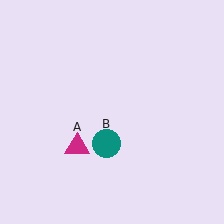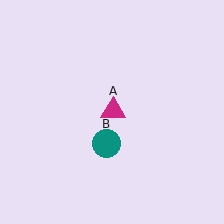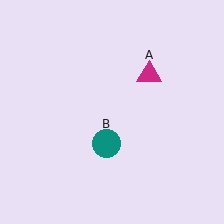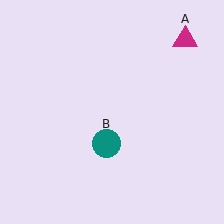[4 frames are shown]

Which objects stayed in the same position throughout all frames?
Teal circle (object B) remained stationary.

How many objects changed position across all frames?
1 object changed position: magenta triangle (object A).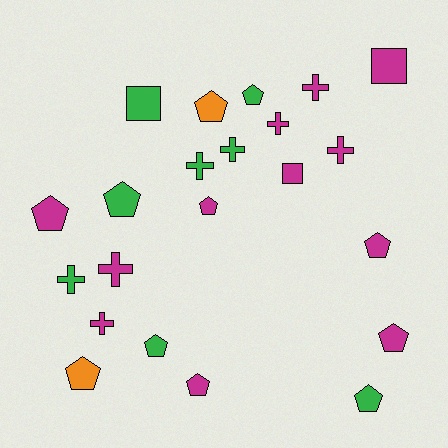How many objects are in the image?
There are 22 objects.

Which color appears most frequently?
Magenta, with 12 objects.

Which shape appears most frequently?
Pentagon, with 11 objects.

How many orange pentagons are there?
There are 2 orange pentagons.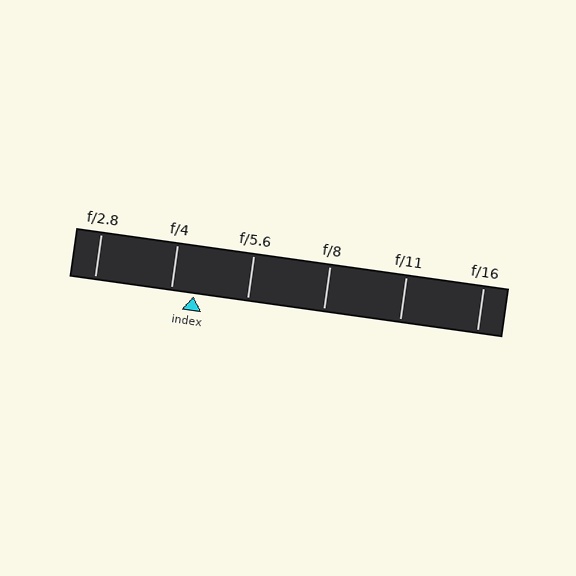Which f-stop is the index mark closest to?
The index mark is closest to f/4.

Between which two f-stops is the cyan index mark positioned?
The index mark is between f/4 and f/5.6.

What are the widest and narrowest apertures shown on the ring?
The widest aperture shown is f/2.8 and the narrowest is f/16.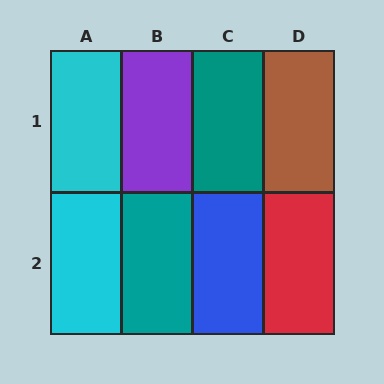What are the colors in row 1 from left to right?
Cyan, purple, teal, brown.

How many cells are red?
1 cell is red.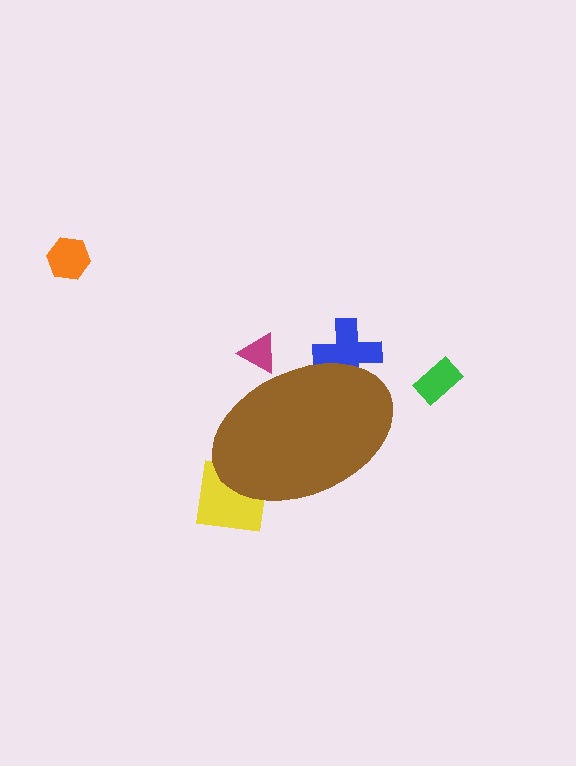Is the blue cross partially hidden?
Yes, the blue cross is partially hidden behind the brown ellipse.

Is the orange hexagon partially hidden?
No, the orange hexagon is fully visible.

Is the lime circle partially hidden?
Yes, the lime circle is partially hidden behind the brown ellipse.